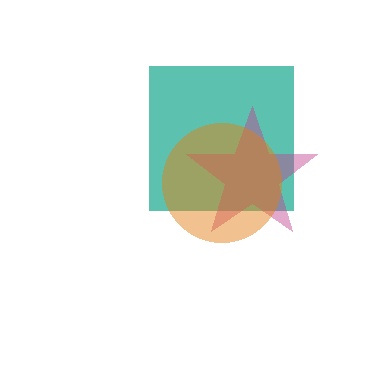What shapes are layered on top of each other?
The layered shapes are: a teal square, a magenta star, an orange circle.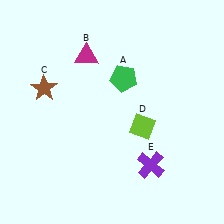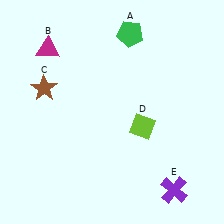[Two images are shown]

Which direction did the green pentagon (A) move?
The green pentagon (A) moved up.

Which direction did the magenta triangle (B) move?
The magenta triangle (B) moved left.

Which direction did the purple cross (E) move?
The purple cross (E) moved down.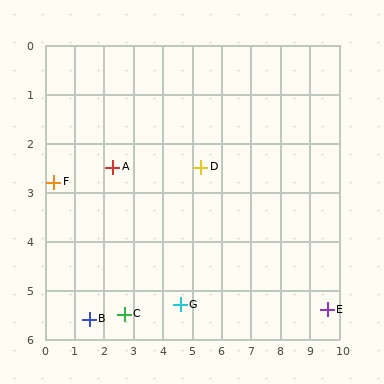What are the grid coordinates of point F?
Point F is at approximately (0.3, 2.8).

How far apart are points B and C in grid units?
Points B and C are about 1.2 grid units apart.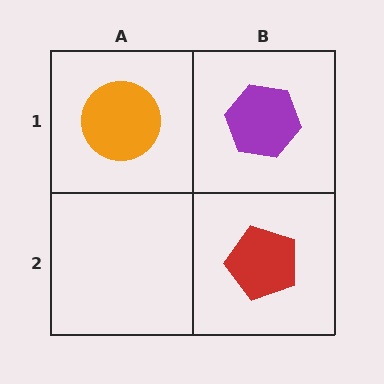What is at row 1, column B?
A purple hexagon.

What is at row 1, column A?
An orange circle.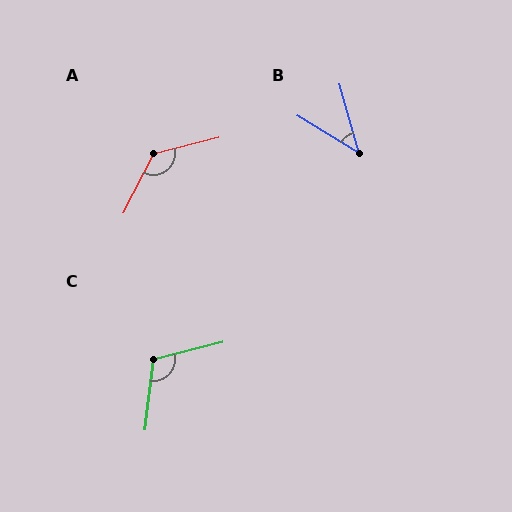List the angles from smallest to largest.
B (43°), C (111°), A (131°).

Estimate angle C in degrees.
Approximately 111 degrees.